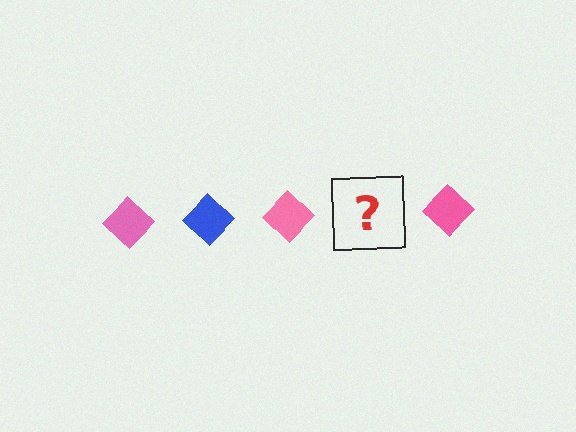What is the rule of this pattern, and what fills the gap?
The rule is that the pattern cycles through pink, blue diamonds. The gap should be filled with a blue diamond.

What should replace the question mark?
The question mark should be replaced with a blue diamond.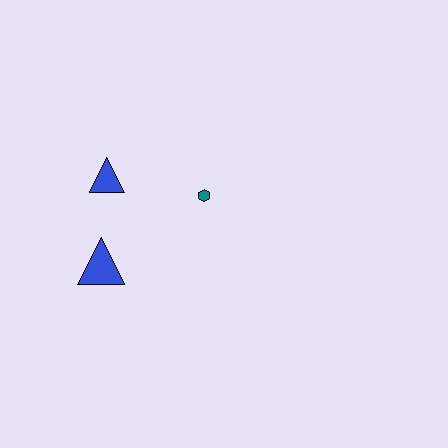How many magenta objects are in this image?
There are no magenta objects.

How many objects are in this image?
There are 3 objects.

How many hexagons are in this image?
There is 1 hexagon.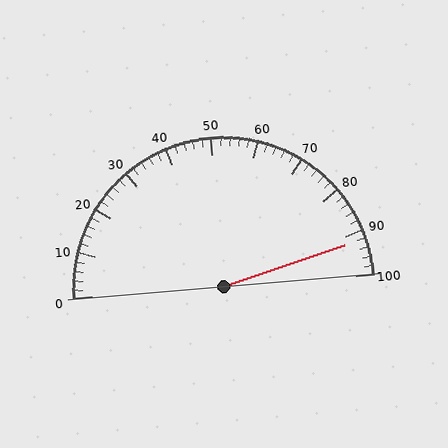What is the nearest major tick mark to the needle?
The nearest major tick mark is 90.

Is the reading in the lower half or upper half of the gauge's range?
The reading is in the upper half of the range (0 to 100).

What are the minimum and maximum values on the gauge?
The gauge ranges from 0 to 100.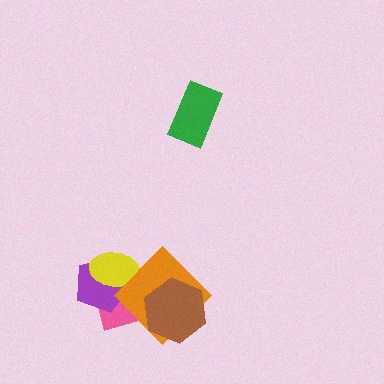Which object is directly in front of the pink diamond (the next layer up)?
The purple pentagon is directly in front of the pink diamond.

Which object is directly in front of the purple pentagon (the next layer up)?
The yellow ellipse is directly in front of the purple pentagon.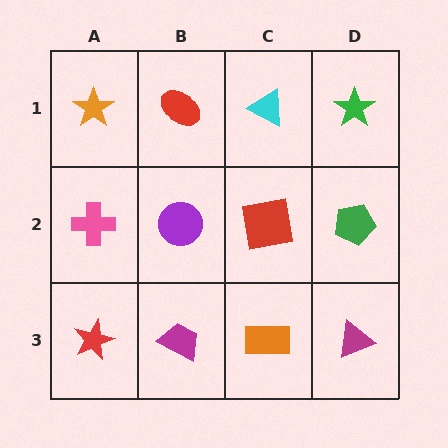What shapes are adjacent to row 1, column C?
A red square (row 2, column C), a red ellipse (row 1, column B), a green star (row 1, column D).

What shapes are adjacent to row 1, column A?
A pink cross (row 2, column A), a red ellipse (row 1, column B).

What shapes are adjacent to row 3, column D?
A green pentagon (row 2, column D), an orange rectangle (row 3, column C).